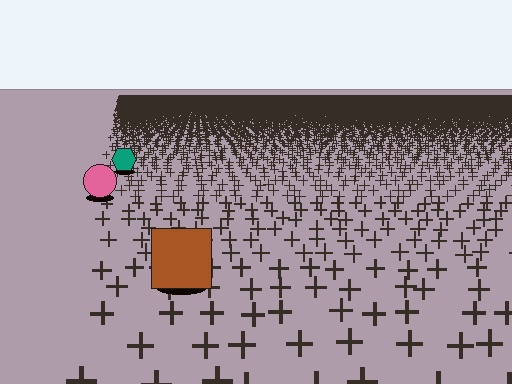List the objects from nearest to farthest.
From nearest to farthest: the brown square, the pink circle, the teal hexagon.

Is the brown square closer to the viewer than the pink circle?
Yes. The brown square is closer — you can tell from the texture gradient: the ground texture is coarser near it.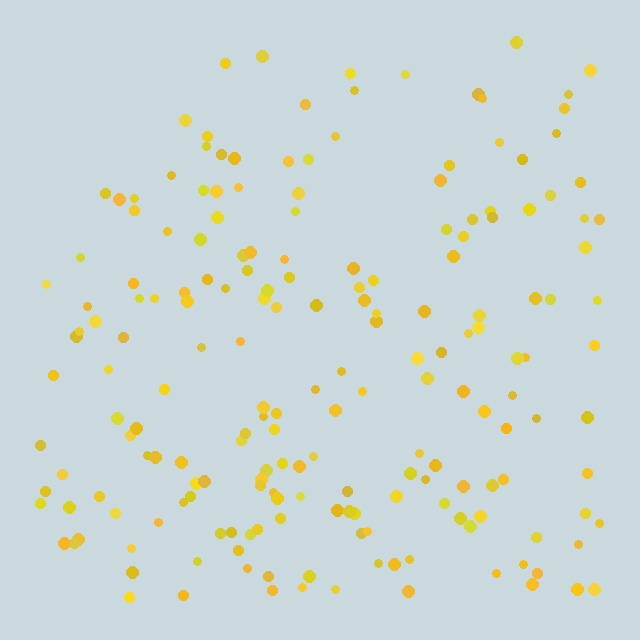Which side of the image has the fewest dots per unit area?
The top.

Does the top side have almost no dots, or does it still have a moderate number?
Still a moderate number, just noticeably fewer than the bottom.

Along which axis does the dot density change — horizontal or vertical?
Vertical.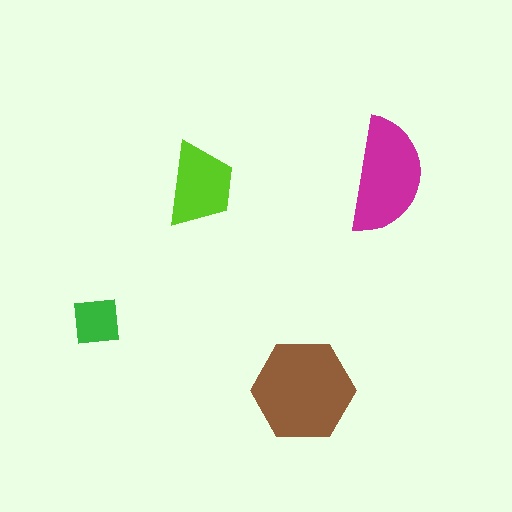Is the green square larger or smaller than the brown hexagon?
Smaller.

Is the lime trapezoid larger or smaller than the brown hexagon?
Smaller.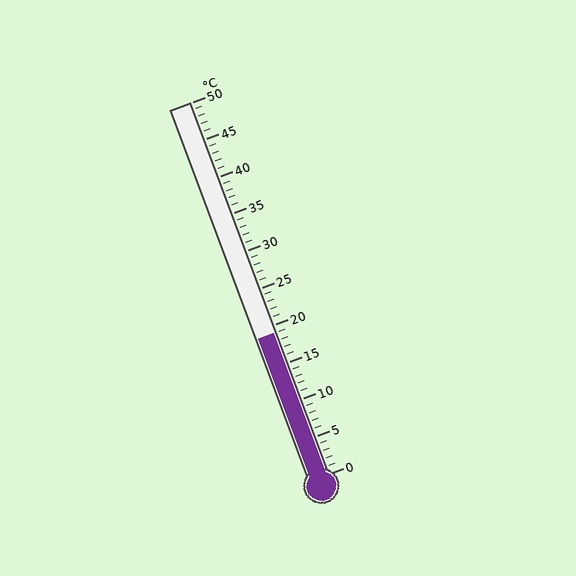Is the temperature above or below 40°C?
The temperature is below 40°C.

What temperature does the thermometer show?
The thermometer shows approximately 19°C.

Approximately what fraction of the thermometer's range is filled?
The thermometer is filled to approximately 40% of its range.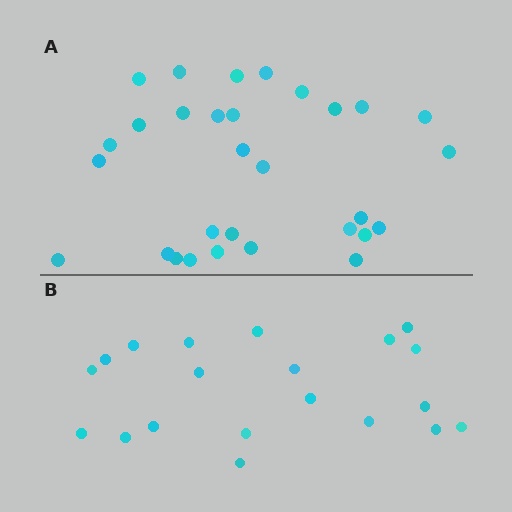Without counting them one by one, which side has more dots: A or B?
Region A (the top region) has more dots.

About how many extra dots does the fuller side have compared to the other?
Region A has roughly 10 or so more dots than region B.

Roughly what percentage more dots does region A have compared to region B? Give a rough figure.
About 50% more.